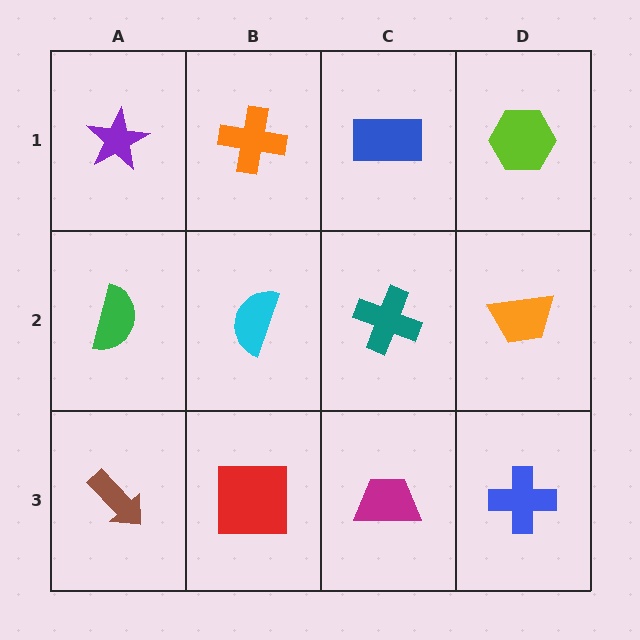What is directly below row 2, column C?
A magenta trapezoid.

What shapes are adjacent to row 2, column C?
A blue rectangle (row 1, column C), a magenta trapezoid (row 3, column C), a cyan semicircle (row 2, column B), an orange trapezoid (row 2, column D).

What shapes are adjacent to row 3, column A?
A green semicircle (row 2, column A), a red square (row 3, column B).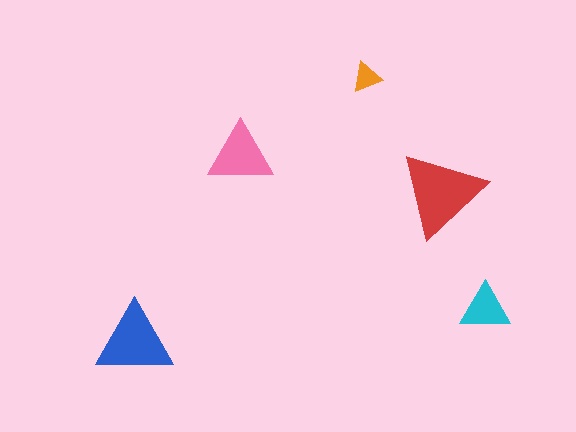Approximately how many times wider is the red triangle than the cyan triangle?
About 1.5 times wider.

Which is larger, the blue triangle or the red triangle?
The red one.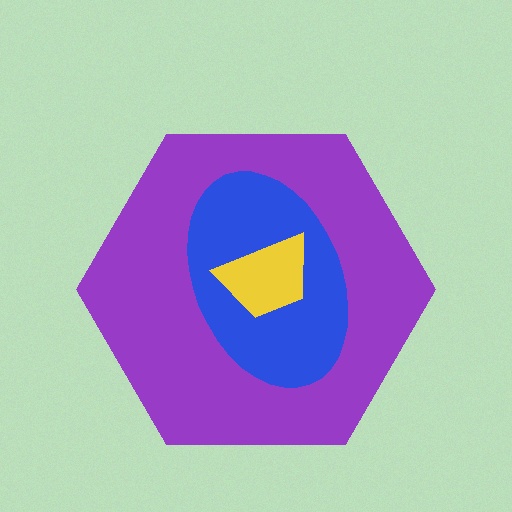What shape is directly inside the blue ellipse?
The yellow trapezoid.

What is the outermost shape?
The purple hexagon.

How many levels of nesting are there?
3.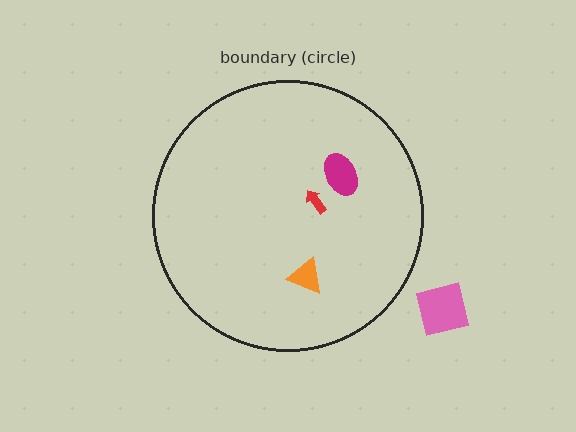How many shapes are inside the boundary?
3 inside, 1 outside.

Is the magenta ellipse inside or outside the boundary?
Inside.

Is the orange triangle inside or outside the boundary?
Inside.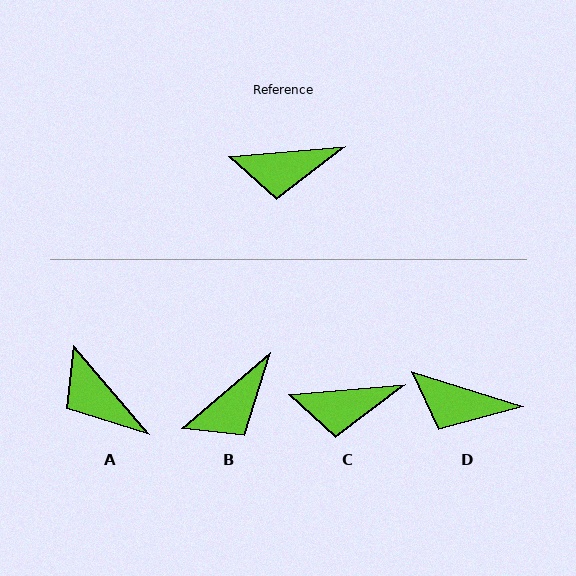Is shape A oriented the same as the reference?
No, it is off by about 54 degrees.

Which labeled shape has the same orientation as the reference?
C.